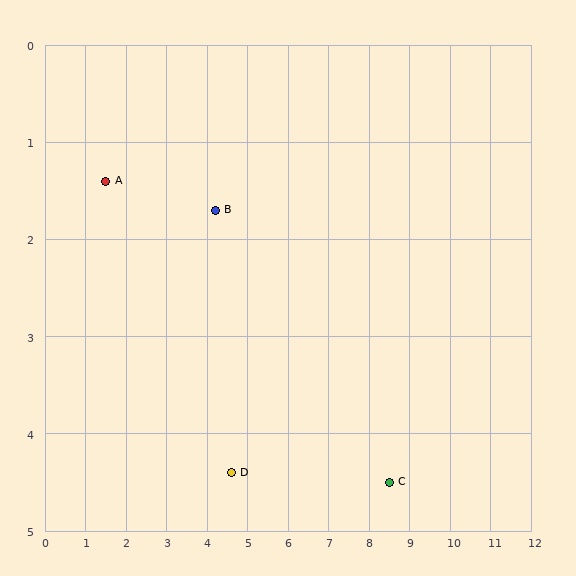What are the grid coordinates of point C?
Point C is at approximately (8.5, 4.5).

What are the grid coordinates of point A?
Point A is at approximately (1.5, 1.4).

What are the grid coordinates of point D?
Point D is at approximately (4.6, 4.4).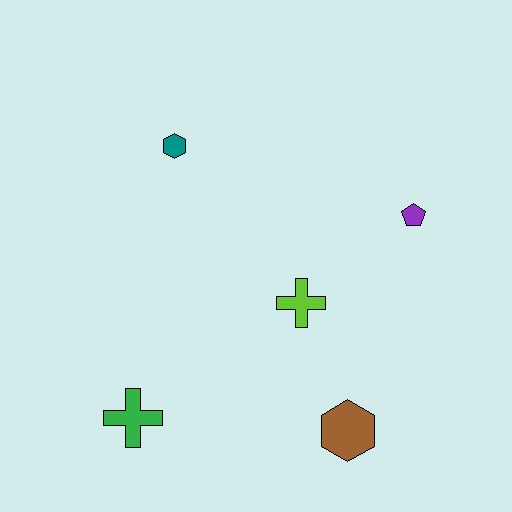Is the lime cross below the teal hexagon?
Yes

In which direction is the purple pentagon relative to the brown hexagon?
The purple pentagon is above the brown hexagon.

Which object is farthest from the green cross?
The purple pentagon is farthest from the green cross.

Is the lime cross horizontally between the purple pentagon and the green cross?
Yes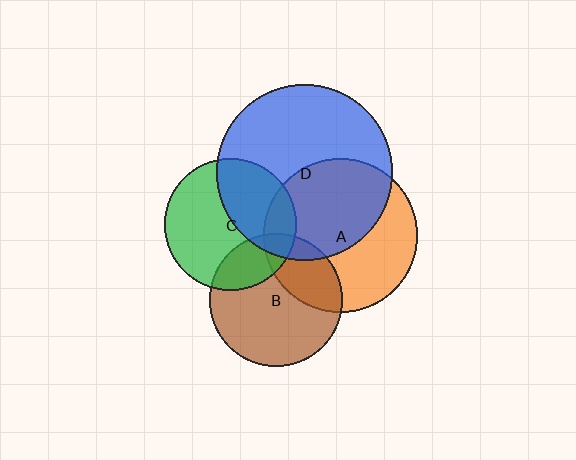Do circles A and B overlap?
Yes.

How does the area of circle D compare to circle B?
Approximately 1.8 times.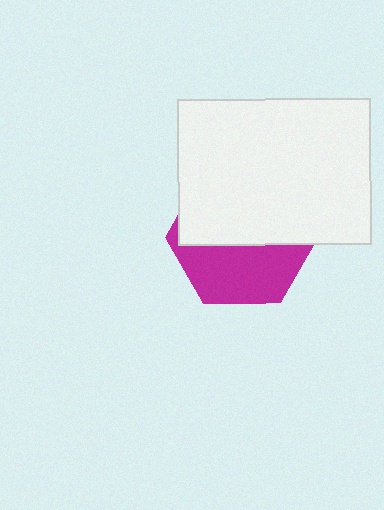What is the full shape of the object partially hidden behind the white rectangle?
The partially hidden object is a magenta hexagon.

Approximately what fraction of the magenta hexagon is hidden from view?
Roughly 57% of the magenta hexagon is hidden behind the white rectangle.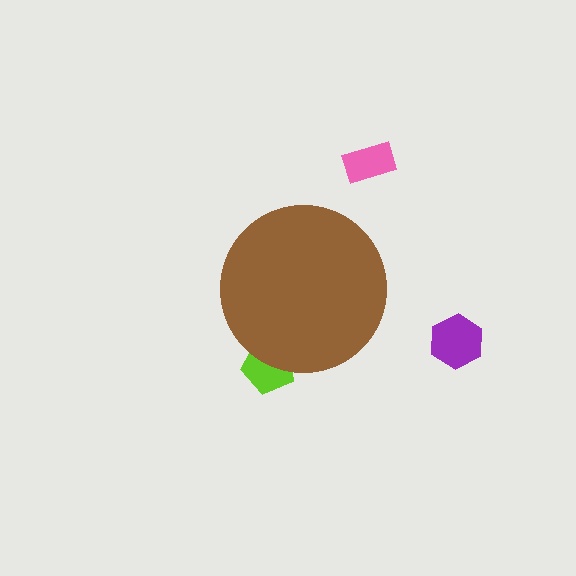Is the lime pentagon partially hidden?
Yes, the lime pentagon is partially hidden behind the brown circle.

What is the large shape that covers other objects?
A brown circle.